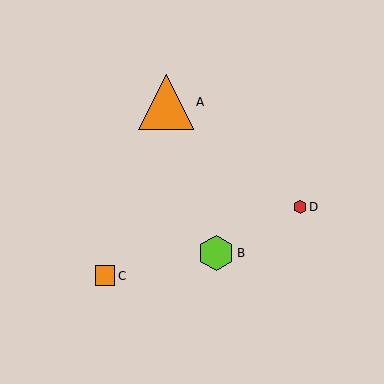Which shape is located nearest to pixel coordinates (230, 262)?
The lime hexagon (labeled B) at (216, 253) is nearest to that location.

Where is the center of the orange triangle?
The center of the orange triangle is at (166, 102).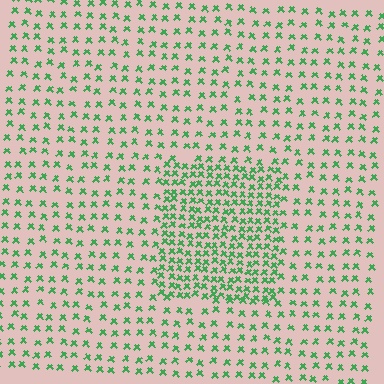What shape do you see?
I see a rectangle.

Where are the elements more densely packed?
The elements are more densely packed inside the rectangle boundary.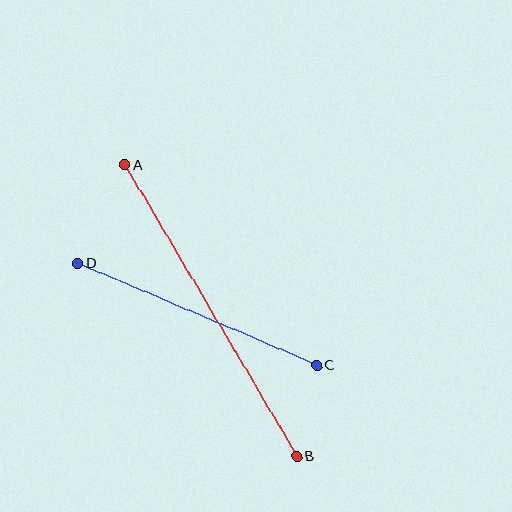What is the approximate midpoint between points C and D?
The midpoint is at approximately (197, 314) pixels.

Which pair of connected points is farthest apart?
Points A and B are farthest apart.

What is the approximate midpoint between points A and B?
The midpoint is at approximately (211, 311) pixels.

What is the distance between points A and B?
The distance is approximately 339 pixels.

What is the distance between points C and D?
The distance is approximately 260 pixels.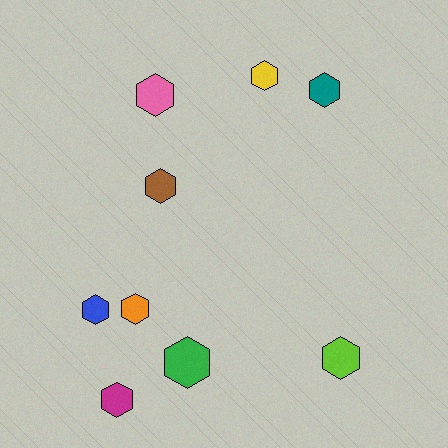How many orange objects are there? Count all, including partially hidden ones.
There is 1 orange object.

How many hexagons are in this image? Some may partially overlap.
There are 9 hexagons.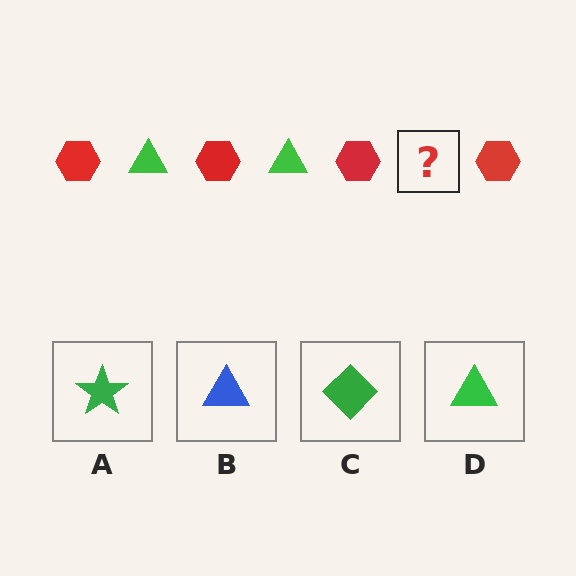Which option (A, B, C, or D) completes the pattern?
D.